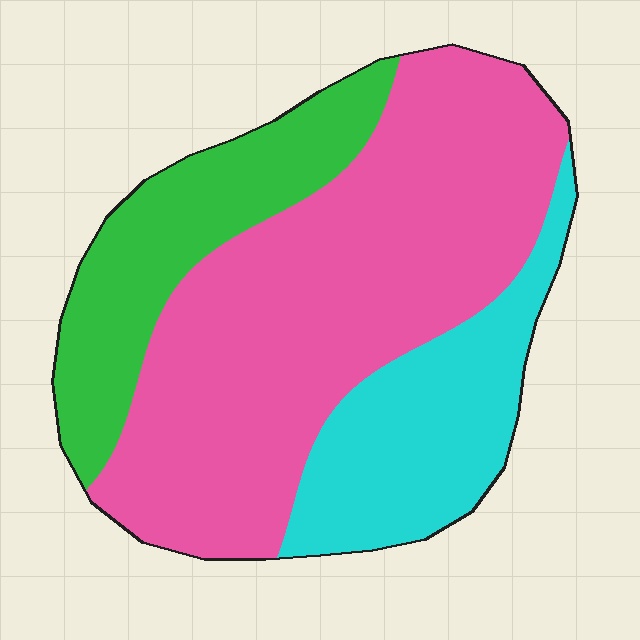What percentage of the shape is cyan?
Cyan covers 22% of the shape.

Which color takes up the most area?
Pink, at roughly 55%.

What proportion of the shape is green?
Green covers around 20% of the shape.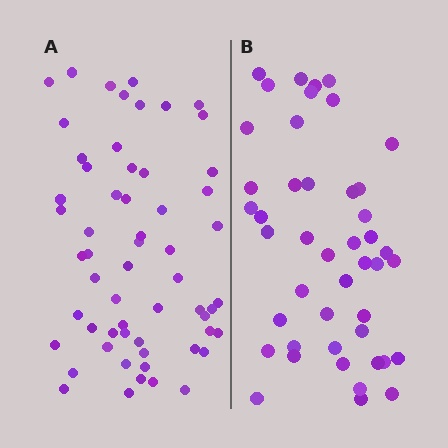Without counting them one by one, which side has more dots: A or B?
Region A (the left region) has more dots.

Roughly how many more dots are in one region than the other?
Region A has approximately 15 more dots than region B.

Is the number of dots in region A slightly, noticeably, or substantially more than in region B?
Region A has noticeably more, but not dramatically so. The ratio is roughly 1.3 to 1.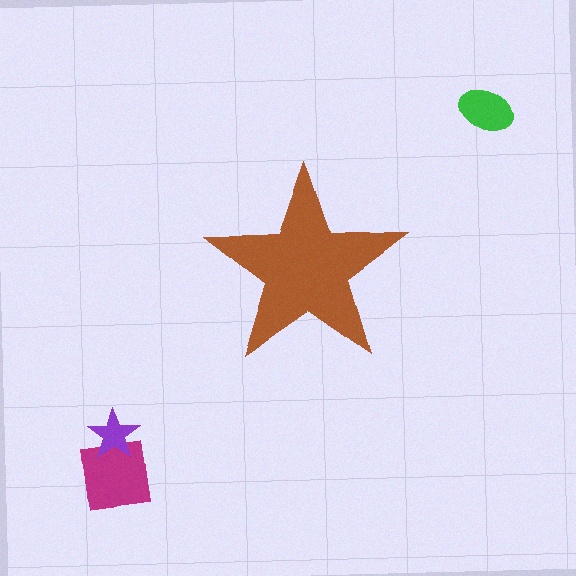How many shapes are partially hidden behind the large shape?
0 shapes are partially hidden.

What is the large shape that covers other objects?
A brown star.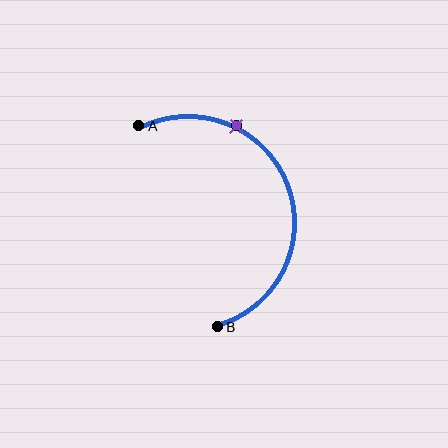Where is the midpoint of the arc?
The arc midpoint is the point on the curve farthest from the straight line joining A and B. It sits to the right of that line.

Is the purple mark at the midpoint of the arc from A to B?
No. The purple mark lies on the arc but is closer to endpoint A. The arc midpoint would be at the point on the curve equidistant along the arc from both A and B.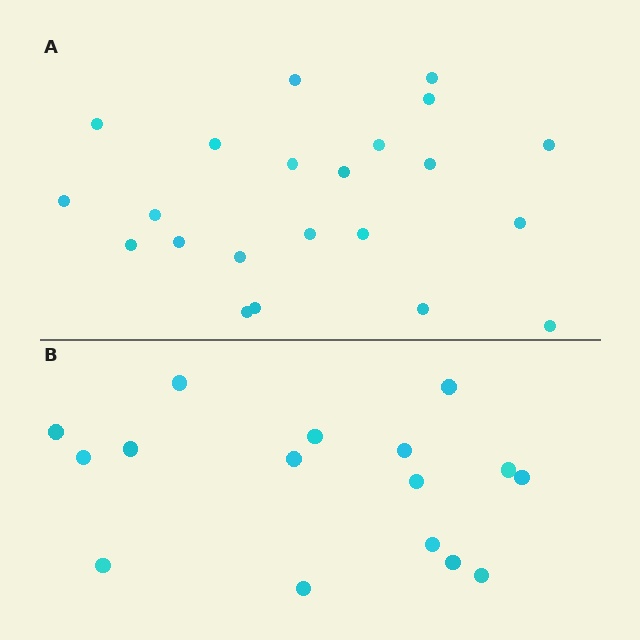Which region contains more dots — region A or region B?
Region A (the top region) has more dots.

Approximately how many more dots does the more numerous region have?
Region A has about 6 more dots than region B.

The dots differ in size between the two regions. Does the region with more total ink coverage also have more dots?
No. Region B has more total ink coverage because its dots are larger, but region A actually contains more individual dots. Total area can be misleading — the number of items is what matters here.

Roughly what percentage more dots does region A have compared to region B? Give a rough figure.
About 40% more.